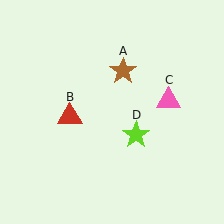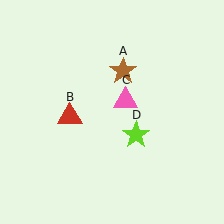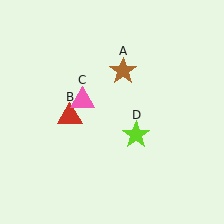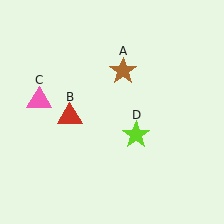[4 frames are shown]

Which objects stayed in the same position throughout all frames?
Brown star (object A) and red triangle (object B) and lime star (object D) remained stationary.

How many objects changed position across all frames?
1 object changed position: pink triangle (object C).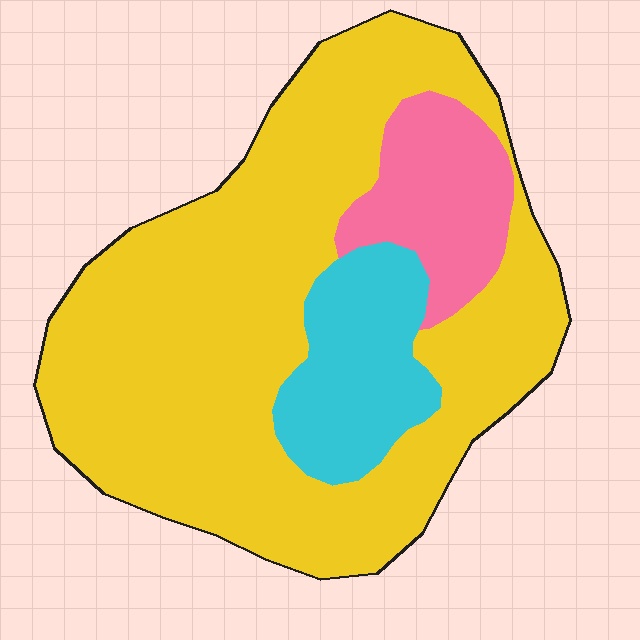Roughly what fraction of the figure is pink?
Pink takes up about one eighth (1/8) of the figure.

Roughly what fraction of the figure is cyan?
Cyan takes up less than a quarter of the figure.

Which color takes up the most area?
Yellow, at roughly 75%.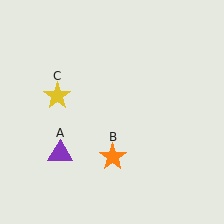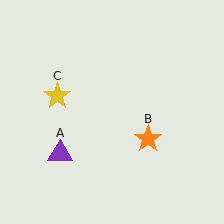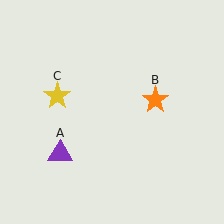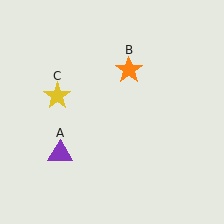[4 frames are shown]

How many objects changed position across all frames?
1 object changed position: orange star (object B).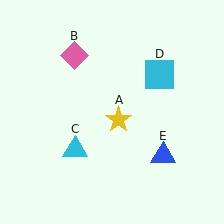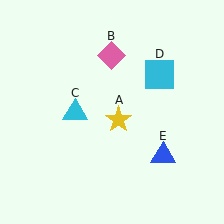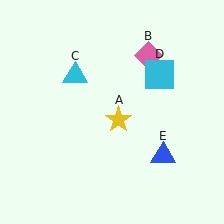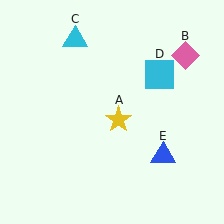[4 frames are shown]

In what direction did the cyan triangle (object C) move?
The cyan triangle (object C) moved up.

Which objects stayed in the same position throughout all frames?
Yellow star (object A) and cyan square (object D) and blue triangle (object E) remained stationary.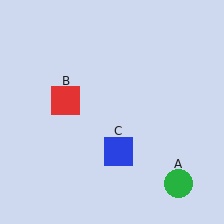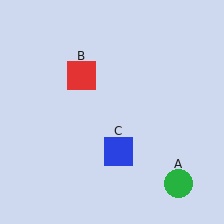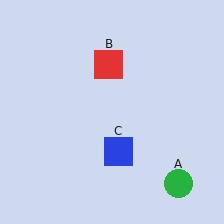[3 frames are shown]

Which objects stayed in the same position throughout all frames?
Green circle (object A) and blue square (object C) remained stationary.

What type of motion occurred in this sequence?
The red square (object B) rotated clockwise around the center of the scene.